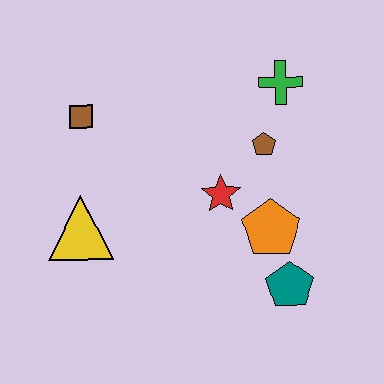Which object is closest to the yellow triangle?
The brown square is closest to the yellow triangle.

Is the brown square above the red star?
Yes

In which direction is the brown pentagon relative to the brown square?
The brown pentagon is to the right of the brown square.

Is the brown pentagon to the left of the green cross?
Yes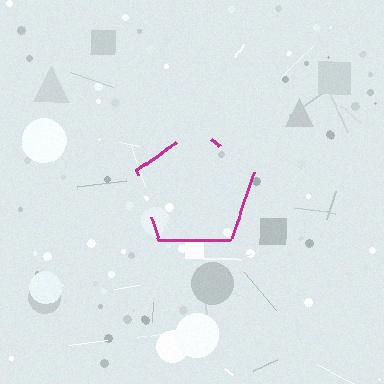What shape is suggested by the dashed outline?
The dashed outline suggests a pentagon.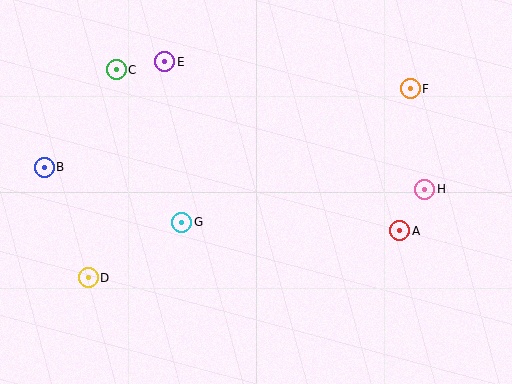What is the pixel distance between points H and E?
The distance between H and E is 289 pixels.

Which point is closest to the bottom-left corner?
Point D is closest to the bottom-left corner.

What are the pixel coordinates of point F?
Point F is at (410, 89).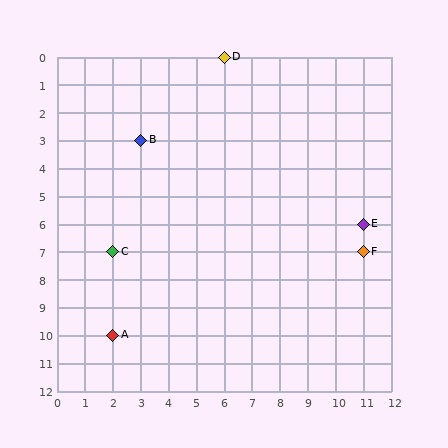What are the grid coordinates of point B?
Point B is at grid coordinates (3, 3).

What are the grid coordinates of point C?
Point C is at grid coordinates (2, 7).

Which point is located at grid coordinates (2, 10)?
Point A is at (2, 10).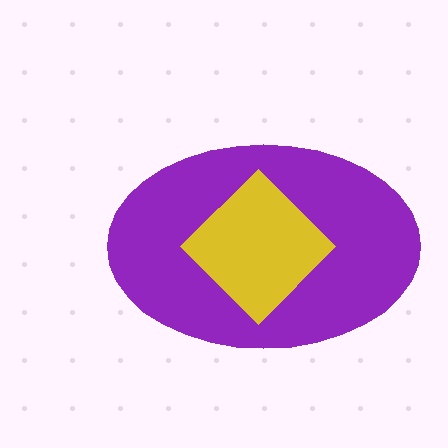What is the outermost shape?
The purple ellipse.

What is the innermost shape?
The yellow diamond.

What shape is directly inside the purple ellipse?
The yellow diamond.